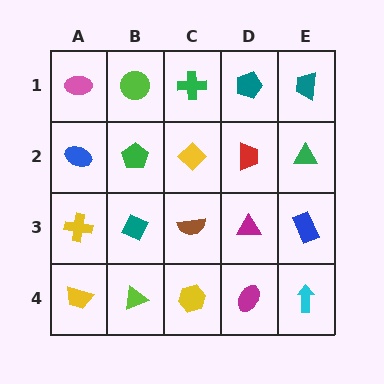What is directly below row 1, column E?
A green triangle.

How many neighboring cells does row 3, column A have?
3.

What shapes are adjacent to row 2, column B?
A lime circle (row 1, column B), a teal diamond (row 3, column B), a blue ellipse (row 2, column A), a yellow diamond (row 2, column C).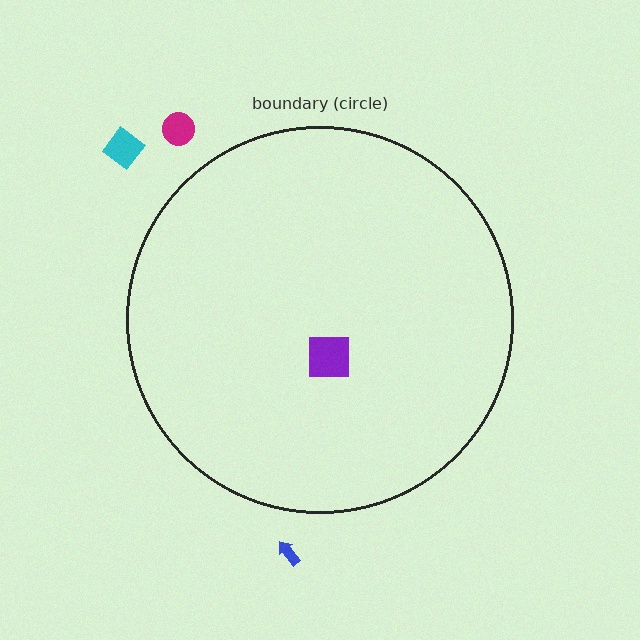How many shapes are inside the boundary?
1 inside, 3 outside.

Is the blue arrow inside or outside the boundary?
Outside.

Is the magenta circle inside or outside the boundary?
Outside.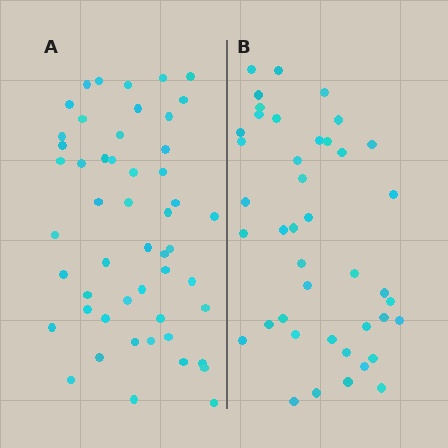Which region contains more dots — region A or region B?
Region A (the left region) has more dots.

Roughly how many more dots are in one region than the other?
Region A has roughly 8 or so more dots than region B.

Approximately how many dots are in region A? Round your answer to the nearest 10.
About 50 dots. (The exact count is 51, which rounds to 50.)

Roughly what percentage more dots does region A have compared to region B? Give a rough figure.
About 20% more.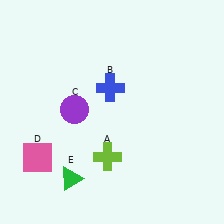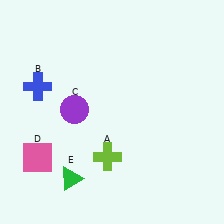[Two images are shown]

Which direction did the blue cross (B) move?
The blue cross (B) moved left.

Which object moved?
The blue cross (B) moved left.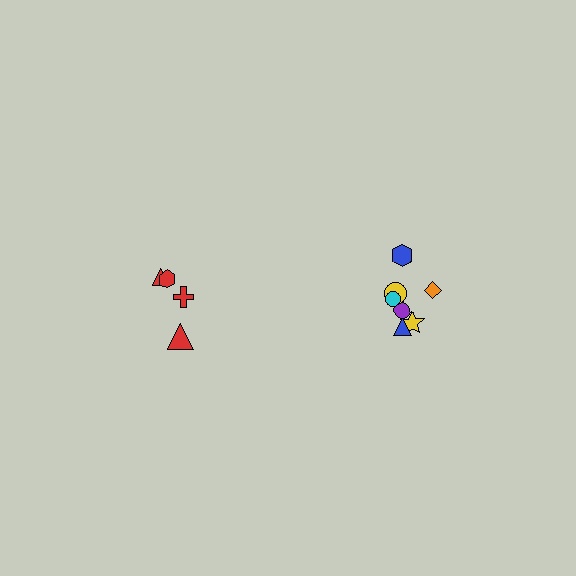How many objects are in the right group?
There are 7 objects.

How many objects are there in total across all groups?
There are 11 objects.